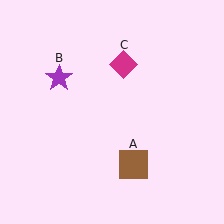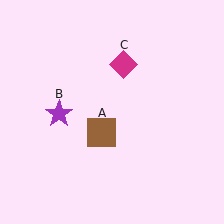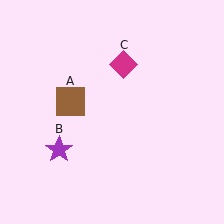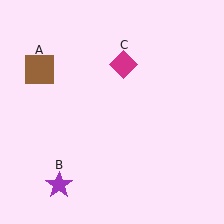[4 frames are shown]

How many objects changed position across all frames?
2 objects changed position: brown square (object A), purple star (object B).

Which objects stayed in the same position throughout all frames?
Magenta diamond (object C) remained stationary.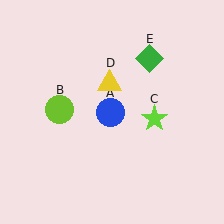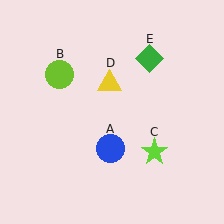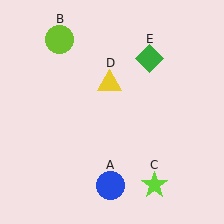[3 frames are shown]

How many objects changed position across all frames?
3 objects changed position: blue circle (object A), lime circle (object B), lime star (object C).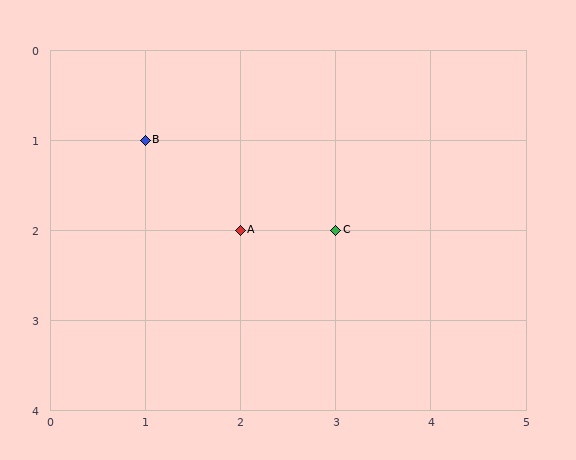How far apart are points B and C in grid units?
Points B and C are 2 columns and 1 row apart (about 2.2 grid units diagonally).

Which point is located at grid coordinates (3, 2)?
Point C is at (3, 2).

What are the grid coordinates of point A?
Point A is at grid coordinates (2, 2).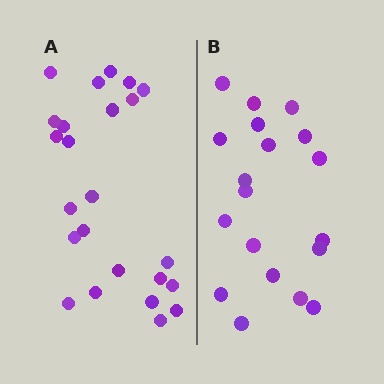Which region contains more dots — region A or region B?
Region A (the left region) has more dots.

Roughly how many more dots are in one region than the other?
Region A has about 5 more dots than region B.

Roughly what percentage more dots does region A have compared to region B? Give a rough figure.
About 25% more.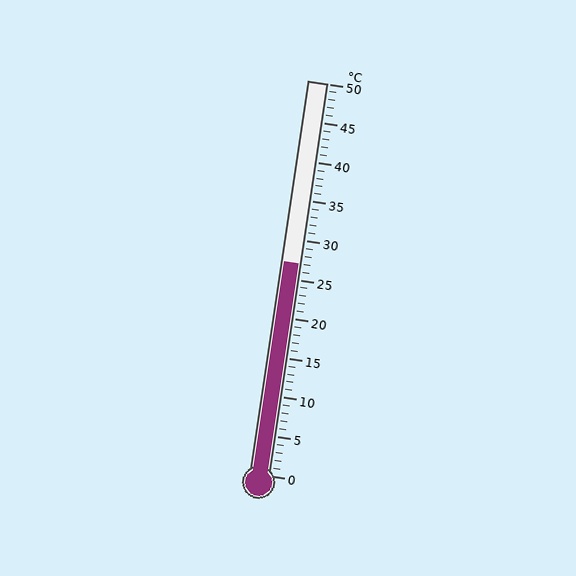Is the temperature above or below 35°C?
The temperature is below 35°C.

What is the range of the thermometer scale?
The thermometer scale ranges from 0°C to 50°C.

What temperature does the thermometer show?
The thermometer shows approximately 27°C.